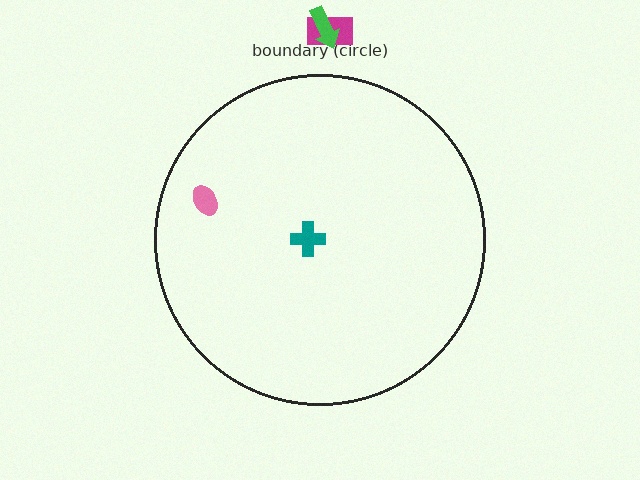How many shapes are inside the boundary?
2 inside, 2 outside.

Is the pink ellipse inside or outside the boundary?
Inside.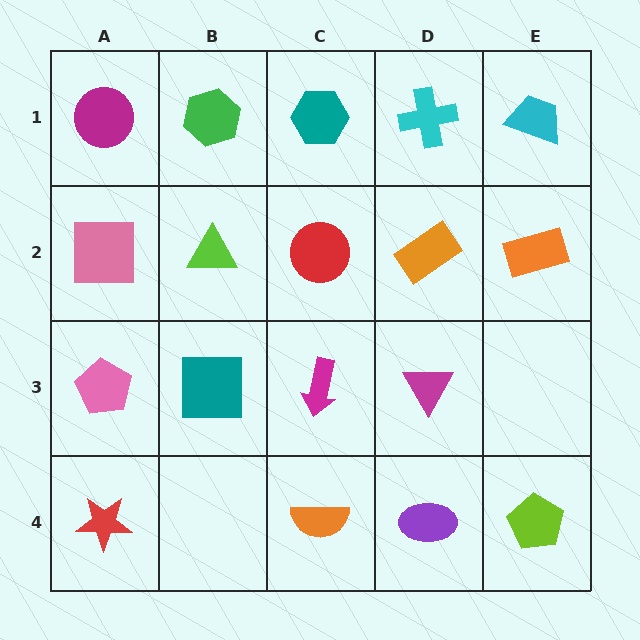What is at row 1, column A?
A magenta circle.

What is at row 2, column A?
A pink square.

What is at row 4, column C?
An orange semicircle.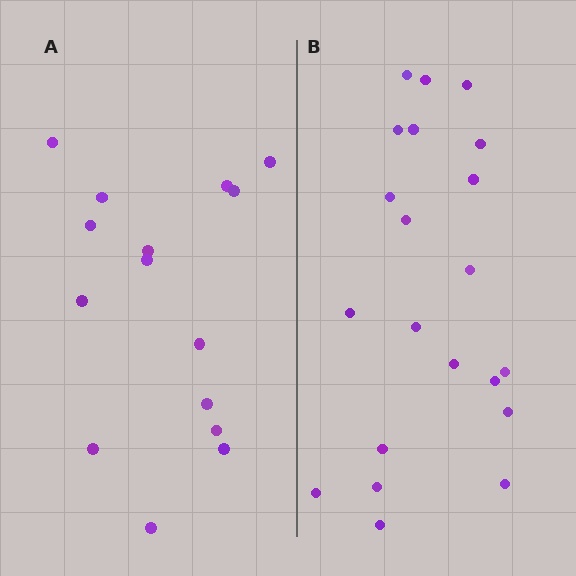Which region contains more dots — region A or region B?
Region B (the right region) has more dots.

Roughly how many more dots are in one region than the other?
Region B has about 6 more dots than region A.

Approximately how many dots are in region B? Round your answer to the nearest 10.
About 20 dots. (The exact count is 21, which rounds to 20.)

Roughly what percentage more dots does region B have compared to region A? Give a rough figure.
About 40% more.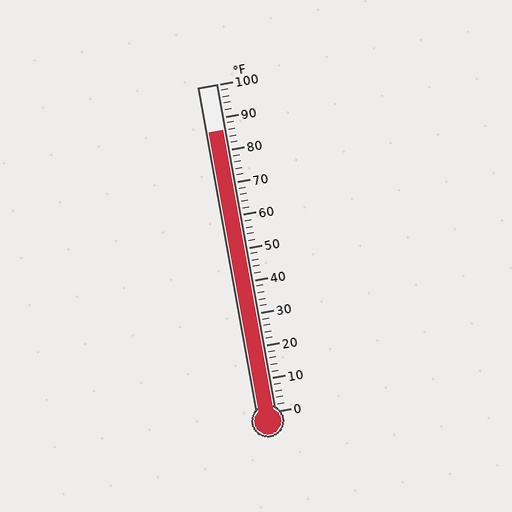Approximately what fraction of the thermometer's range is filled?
The thermometer is filled to approximately 85% of its range.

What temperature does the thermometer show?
The thermometer shows approximately 86°F.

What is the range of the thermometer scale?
The thermometer scale ranges from 0°F to 100°F.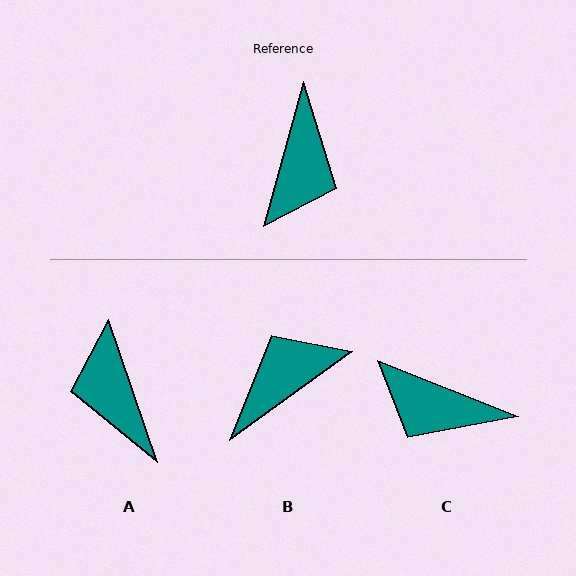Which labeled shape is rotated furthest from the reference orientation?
A, about 146 degrees away.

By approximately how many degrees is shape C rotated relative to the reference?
Approximately 97 degrees clockwise.